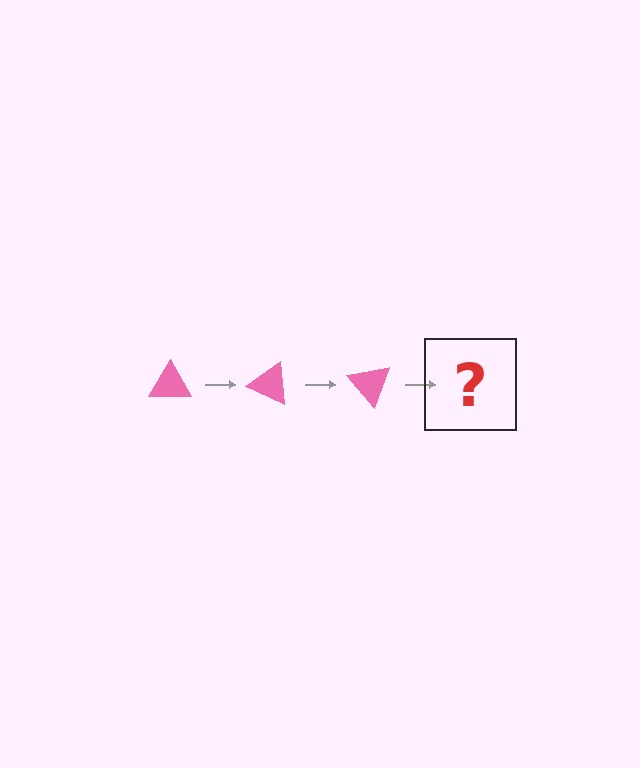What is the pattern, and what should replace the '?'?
The pattern is that the triangle rotates 25 degrees each step. The '?' should be a pink triangle rotated 75 degrees.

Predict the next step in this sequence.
The next step is a pink triangle rotated 75 degrees.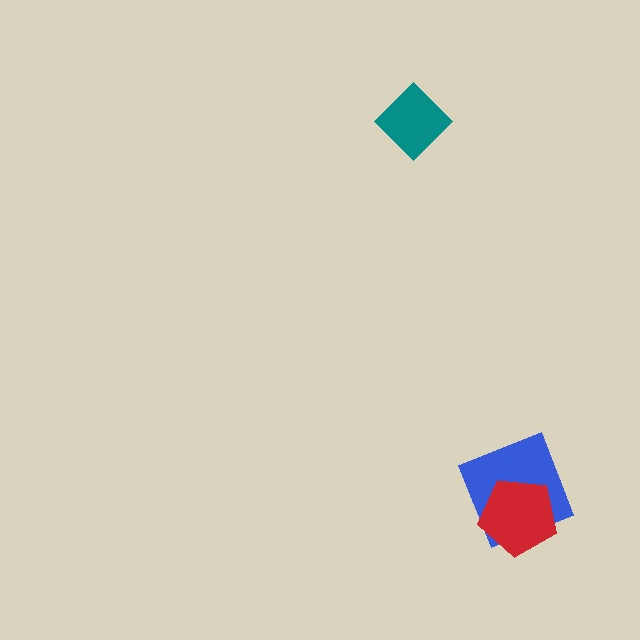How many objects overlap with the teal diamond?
0 objects overlap with the teal diamond.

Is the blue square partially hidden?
Yes, it is partially covered by another shape.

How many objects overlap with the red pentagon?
1 object overlaps with the red pentagon.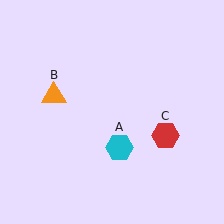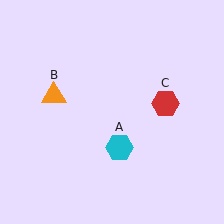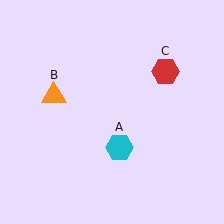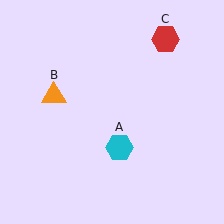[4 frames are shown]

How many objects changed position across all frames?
1 object changed position: red hexagon (object C).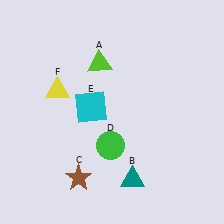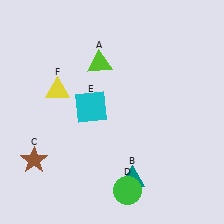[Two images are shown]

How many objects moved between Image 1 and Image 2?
2 objects moved between the two images.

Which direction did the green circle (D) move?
The green circle (D) moved down.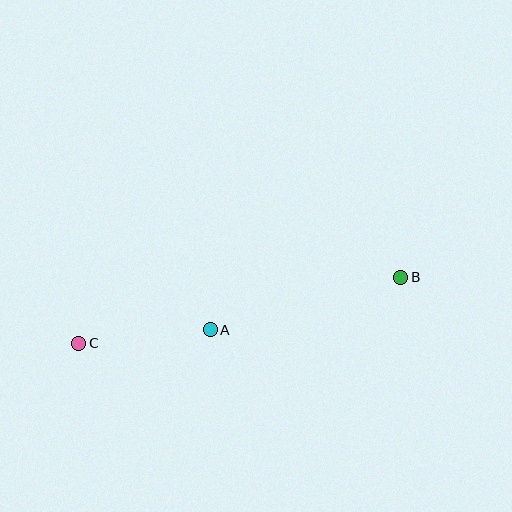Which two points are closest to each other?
Points A and C are closest to each other.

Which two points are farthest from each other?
Points B and C are farthest from each other.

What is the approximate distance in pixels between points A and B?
The distance between A and B is approximately 198 pixels.